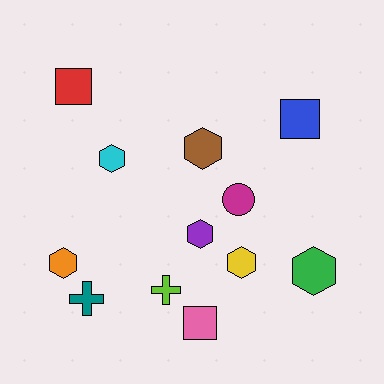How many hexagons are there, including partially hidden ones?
There are 6 hexagons.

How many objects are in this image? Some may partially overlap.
There are 12 objects.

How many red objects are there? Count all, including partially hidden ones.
There is 1 red object.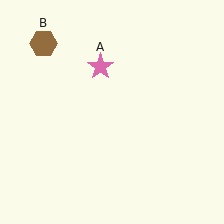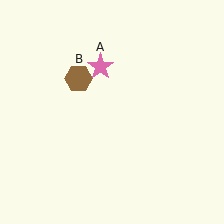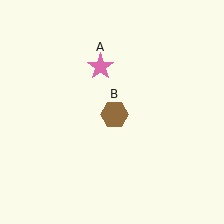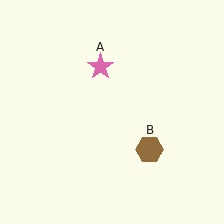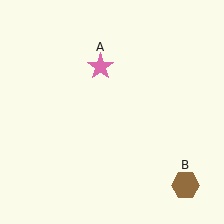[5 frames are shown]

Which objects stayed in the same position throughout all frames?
Pink star (object A) remained stationary.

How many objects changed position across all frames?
1 object changed position: brown hexagon (object B).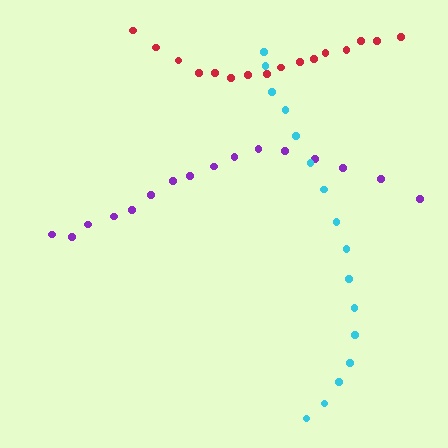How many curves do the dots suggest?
There are 3 distinct paths.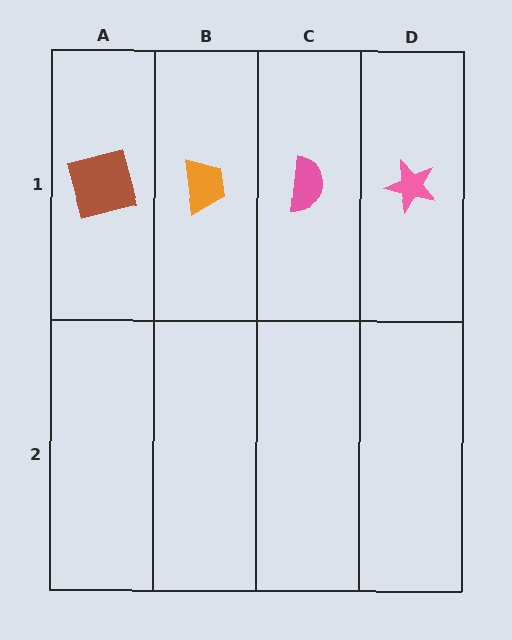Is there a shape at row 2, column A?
No, that cell is empty.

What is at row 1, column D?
A pink star.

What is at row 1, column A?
A brown square.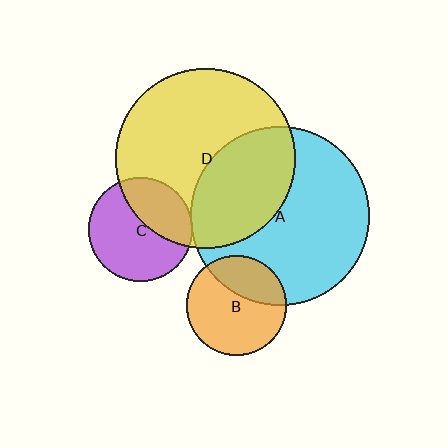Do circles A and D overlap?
Yes.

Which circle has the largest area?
Circle D (yellow).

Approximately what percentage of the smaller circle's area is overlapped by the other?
Approximately 35%.